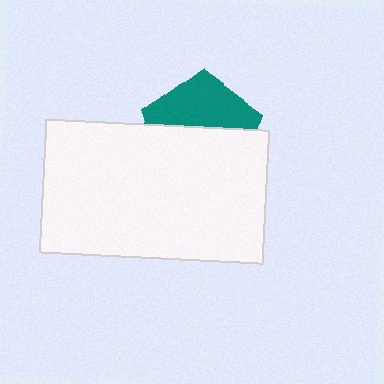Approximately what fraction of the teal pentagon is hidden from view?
Roughly 56% of the teal pentagon is hidden behind the white rectangle.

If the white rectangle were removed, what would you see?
You would see the complete teal pentagon.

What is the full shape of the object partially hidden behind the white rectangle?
The partially hidden object is a teal pentagon.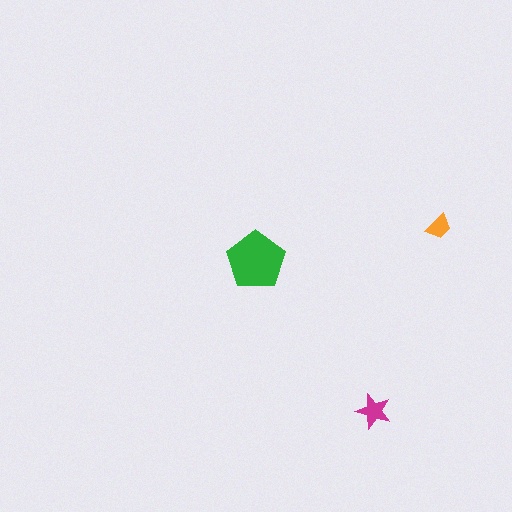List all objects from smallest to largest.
The orange trapezoid, the magenta star, the green pentagon.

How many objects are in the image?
There are 3 objects in the image.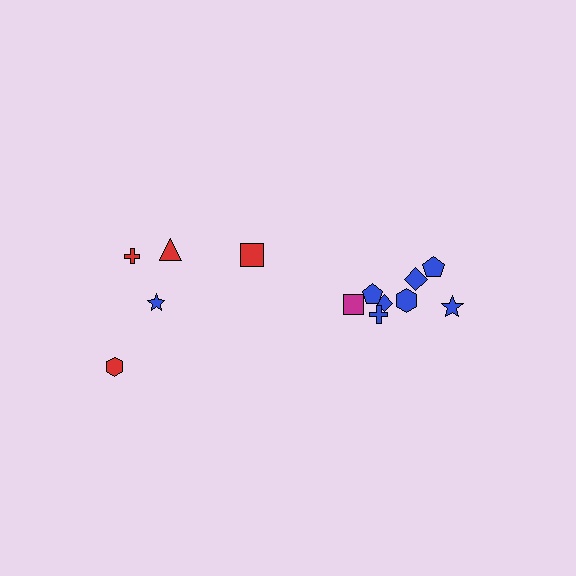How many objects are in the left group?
There are 5 objects.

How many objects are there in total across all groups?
There are 13 objects.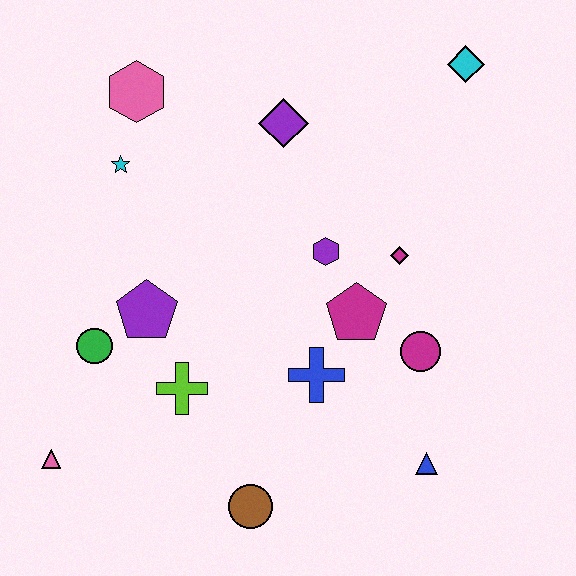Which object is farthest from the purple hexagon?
The pink triangle is farthest from the purple hexagon.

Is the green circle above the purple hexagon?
No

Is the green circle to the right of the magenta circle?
No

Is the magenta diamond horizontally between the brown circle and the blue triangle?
Yes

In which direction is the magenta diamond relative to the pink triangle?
The magenta diamond is to the right of the pink triangle.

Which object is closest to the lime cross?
The purple pentagon is closest to the lime cross.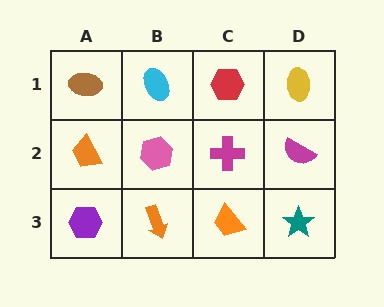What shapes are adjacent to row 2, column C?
A red hexagon (row 1, column C), an orange trapezoid (row 3, column C), a pink hexagon (row 2, column B), a magenta semicircle (row 2, column D).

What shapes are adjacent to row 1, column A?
An orange trapezoid (row 2, column A), a cyan ellipse (row 1, column B).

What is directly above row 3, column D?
A magenta semicircle.